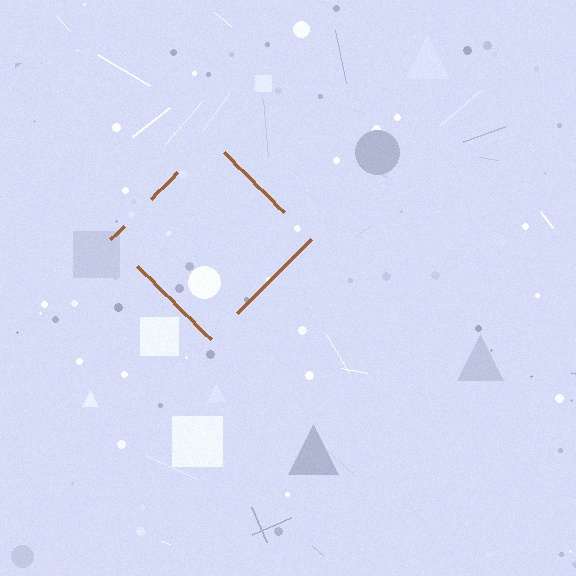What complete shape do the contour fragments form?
The contour fragments form a diamond.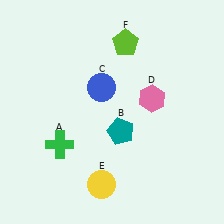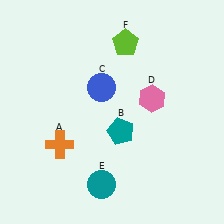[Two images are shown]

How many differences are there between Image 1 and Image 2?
There are 2 differences between the two images.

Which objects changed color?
A changed from green to orange. E changed from yellow to teal.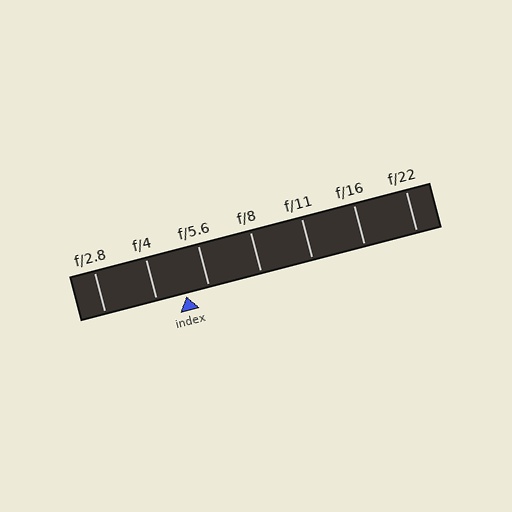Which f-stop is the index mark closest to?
The index mark is closest to f/5.6.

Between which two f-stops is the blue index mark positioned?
The index mark is between f/4 and f/5.6.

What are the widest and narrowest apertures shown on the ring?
The widest aperture shown is f/2.8 and the narrowest is f/22.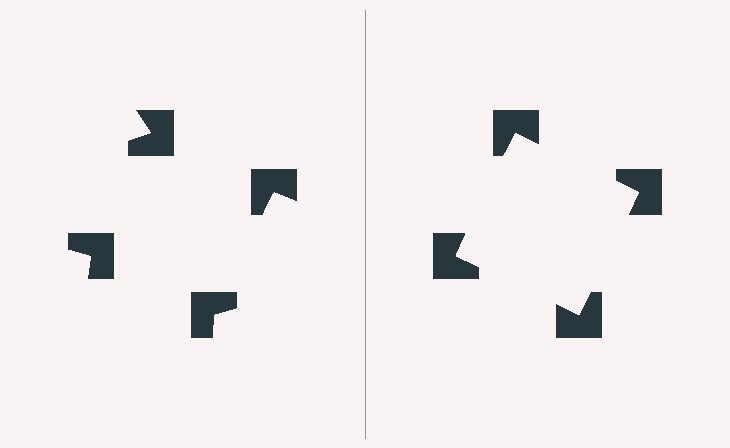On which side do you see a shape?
An illusory square appears on the right side. On the left side the wedge cuts are rotated, so no coherent shape forms.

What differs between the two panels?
The notched squares are positioned identically on both sides; only the wedge orientations differ. On the right they align to a square; on the left they are misaligned.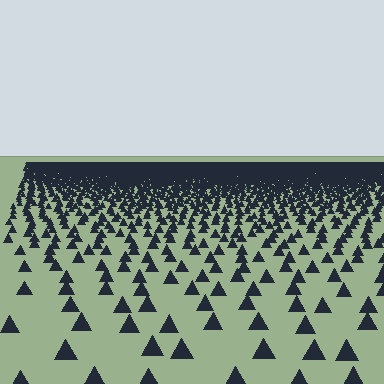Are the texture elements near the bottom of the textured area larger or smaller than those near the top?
Larger. Near the bottom, elements are closer to the viewer and appear at a bigger on-screen size.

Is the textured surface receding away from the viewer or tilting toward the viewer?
The surface is receding away from the viewer. Texture elements get smaller and denser toward the top.